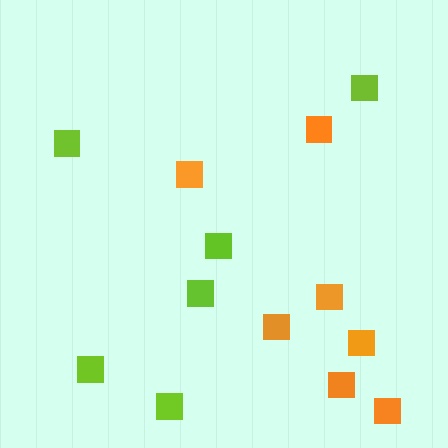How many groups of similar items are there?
There are 2 groups: one group of orange squares (7) and one group of lime squares (6).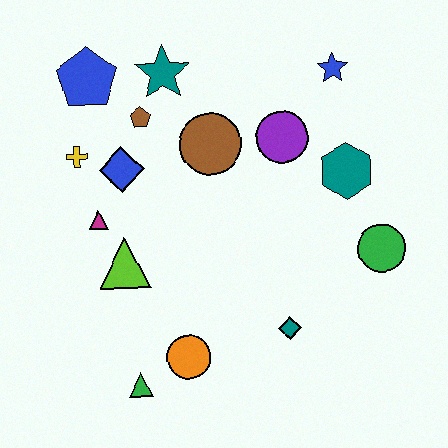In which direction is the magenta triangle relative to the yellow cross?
The magenta triangle is below the yellow cross.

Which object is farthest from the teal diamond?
The blue pentagon is farthest from the teal diamond.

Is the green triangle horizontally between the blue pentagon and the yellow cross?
No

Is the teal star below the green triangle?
No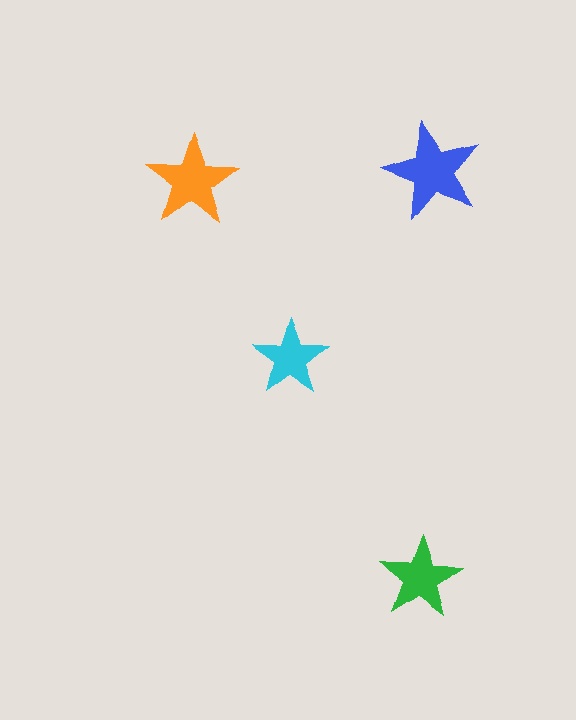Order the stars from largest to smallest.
the blue one, the orange one, the green one, the cyan one.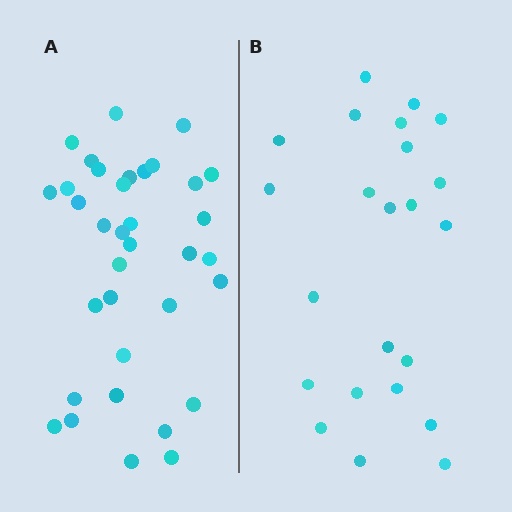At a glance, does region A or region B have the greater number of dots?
Region A (the left region) has more dots.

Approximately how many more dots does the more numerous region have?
Region A has roughly 12 or so more dots than region B.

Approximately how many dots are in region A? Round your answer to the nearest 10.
About 40 dots. (The exact count is 35, which rounds to 40.)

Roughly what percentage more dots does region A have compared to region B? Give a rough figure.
About 50% more.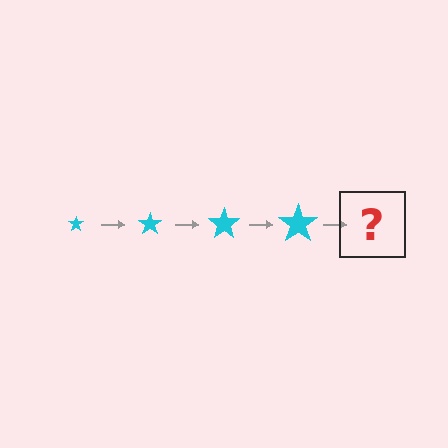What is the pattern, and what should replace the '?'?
The pattern is that the star gets progressively larger each step. The '?' should be a cyan star, larger than the previous one.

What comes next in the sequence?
The next element should be a cyan star, larger than the previous one.